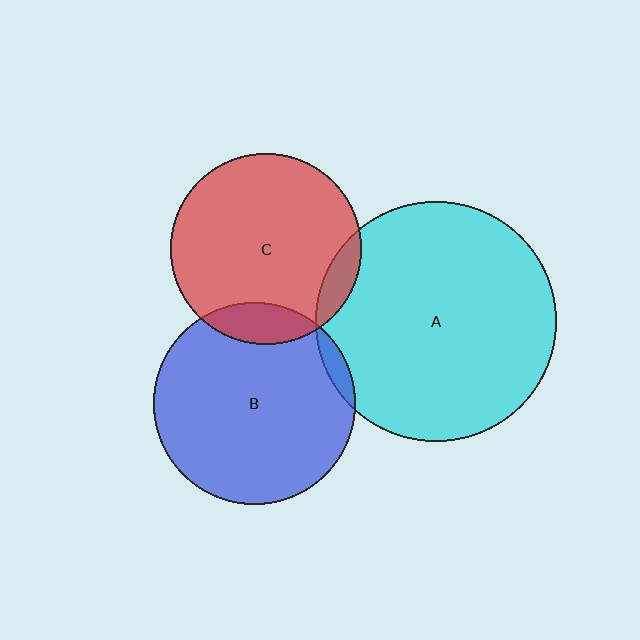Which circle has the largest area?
Circle A (cyan).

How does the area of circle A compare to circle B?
Approximately 1.4 times.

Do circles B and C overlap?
Yes.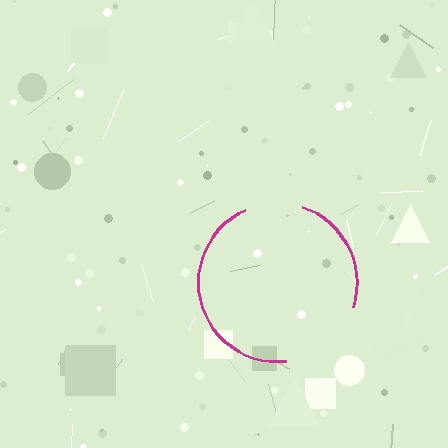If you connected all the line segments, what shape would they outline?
They would outline a circle.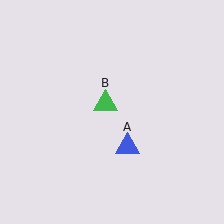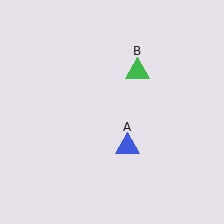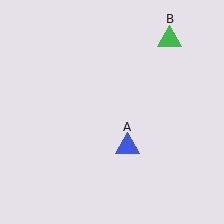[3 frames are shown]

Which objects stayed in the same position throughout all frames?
Blue triangle (object A) remained stationary.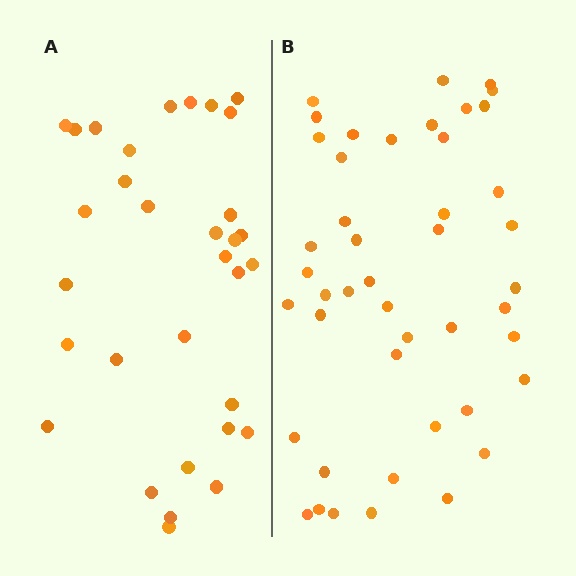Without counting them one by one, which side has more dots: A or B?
Region B (the right region) has more dots.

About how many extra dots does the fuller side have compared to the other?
Region B has approximately 15 more dots than region A.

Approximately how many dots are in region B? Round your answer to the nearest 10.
About 40 dots. (The exact count is 45, which rounds to 40.)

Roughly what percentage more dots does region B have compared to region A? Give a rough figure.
About 40% more.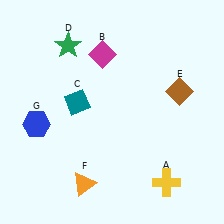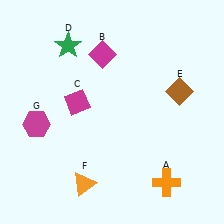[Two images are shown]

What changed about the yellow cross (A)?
In Image 1, A is yellow. In Image 2, it changed to orange.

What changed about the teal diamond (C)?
In Image 1, C is teal. In Image 2, it changed to magenta.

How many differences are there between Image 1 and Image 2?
There are 3 differences between the two images.